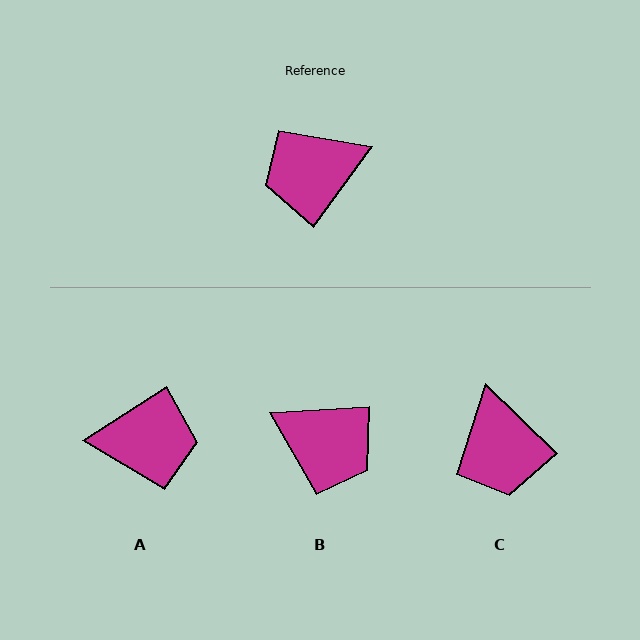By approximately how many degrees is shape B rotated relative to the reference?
Approximately 129 degrees counter-clockwise.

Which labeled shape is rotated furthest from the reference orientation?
A, about 159 degrees away.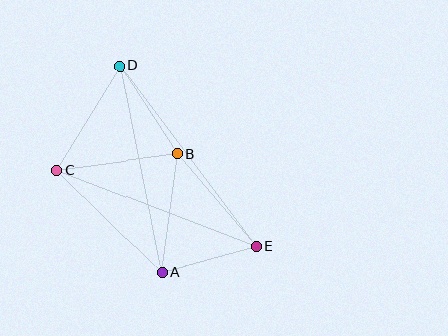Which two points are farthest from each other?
Points D and E are farthest from each other.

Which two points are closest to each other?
Points A and E are closest to each other.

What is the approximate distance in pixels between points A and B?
The distance between A and B is approximately 120 pixels.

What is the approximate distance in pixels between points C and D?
The distance between C and D is approximately 122 pixels.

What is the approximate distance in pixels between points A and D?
The distance between A and D is approximately 211 pixels.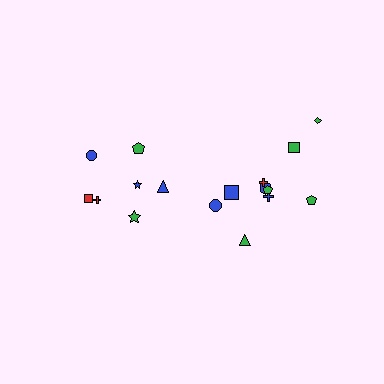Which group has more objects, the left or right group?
The right group.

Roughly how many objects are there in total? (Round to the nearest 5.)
Roughly 15 objects in total.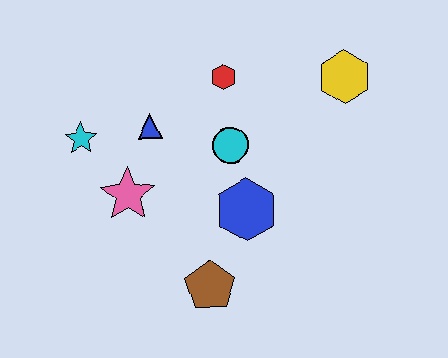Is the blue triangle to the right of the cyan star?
Yes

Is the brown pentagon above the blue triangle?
No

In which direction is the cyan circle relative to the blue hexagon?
The cyan circle is above the blue hexagon.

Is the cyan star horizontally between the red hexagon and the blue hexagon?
No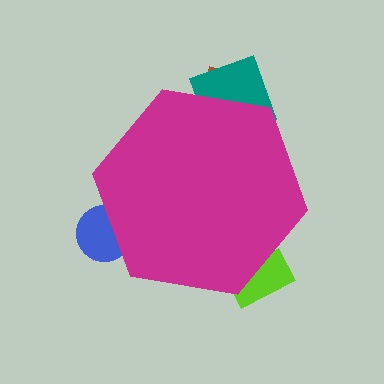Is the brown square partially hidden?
Yes, the brown square is partially hidden behind the magenta hexagon.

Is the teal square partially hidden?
Yes, the teal square is partially hidden behind the magenta hexagon.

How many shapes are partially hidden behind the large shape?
5 shapes are partially hidden.